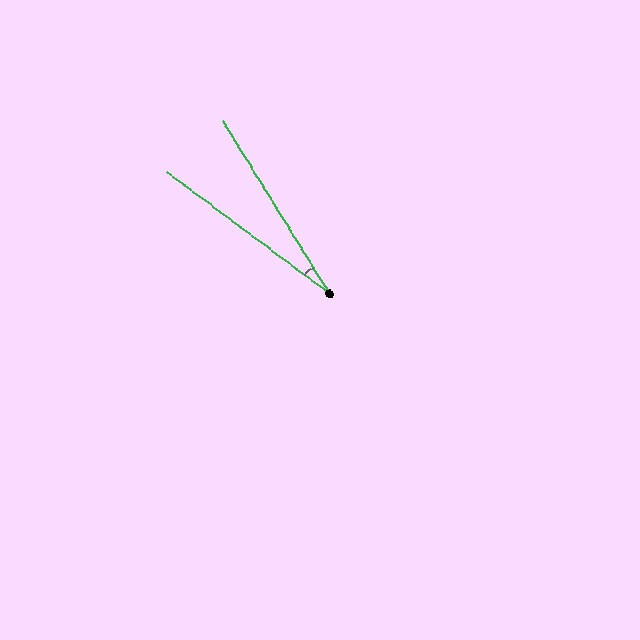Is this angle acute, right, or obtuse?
It is acute.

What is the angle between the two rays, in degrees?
Approximately 22 degrees.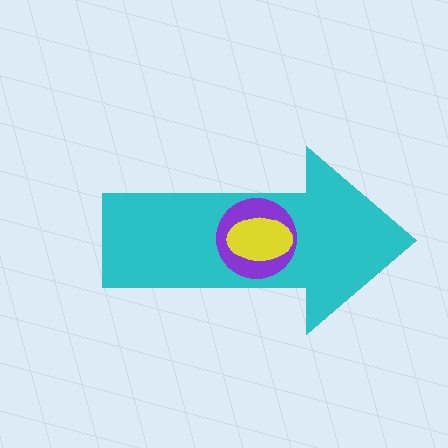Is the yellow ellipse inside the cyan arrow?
Yes.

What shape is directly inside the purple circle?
The yellow ellipse.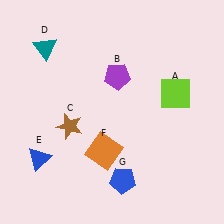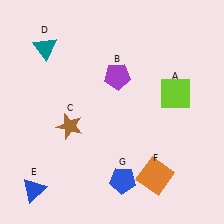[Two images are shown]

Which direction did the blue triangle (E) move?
The blue triangle (E) moved down.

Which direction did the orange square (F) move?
The orange square (F) moved right.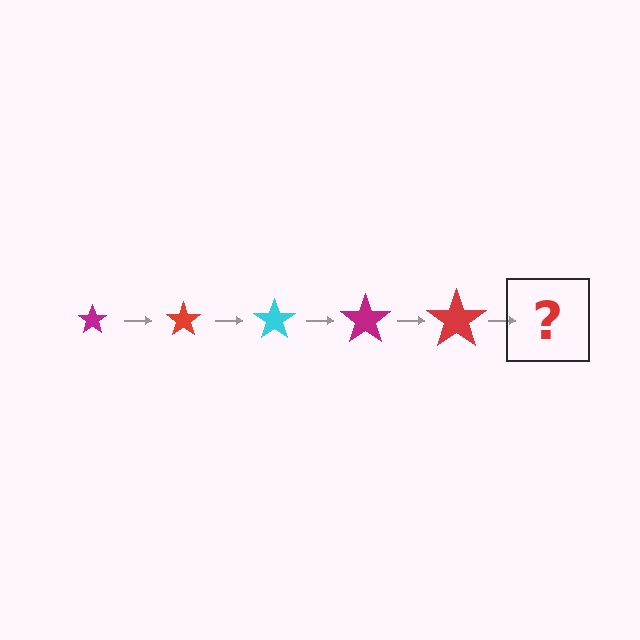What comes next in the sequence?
The next element should be a cyan star, larger than the previous one.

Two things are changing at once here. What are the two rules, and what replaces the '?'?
The two rules are that the star grows larger each step and the color cycles through magenta, red, and cyan. The '?' should be a cyan star, larger than the previous one.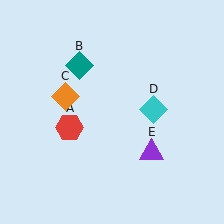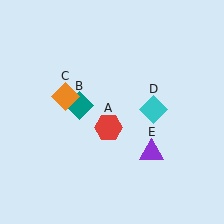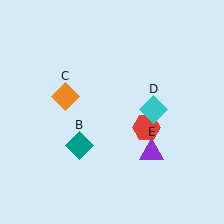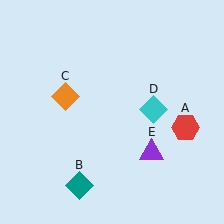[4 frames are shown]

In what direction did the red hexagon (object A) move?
The red hexagon (object A) moved right.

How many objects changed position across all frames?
2 objects changed position: red hexagon (object A), teal diamond (object B).